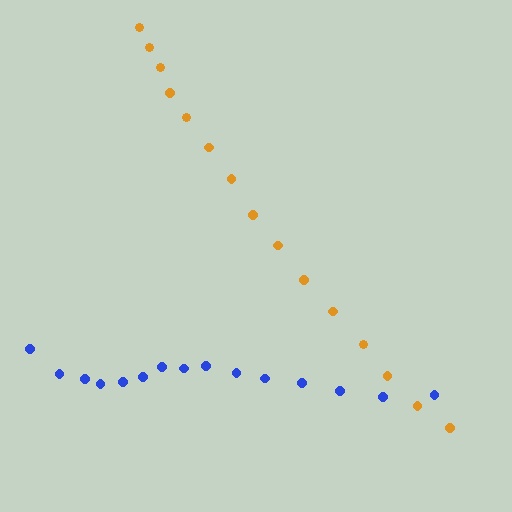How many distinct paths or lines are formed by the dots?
There are 2 distinct paths.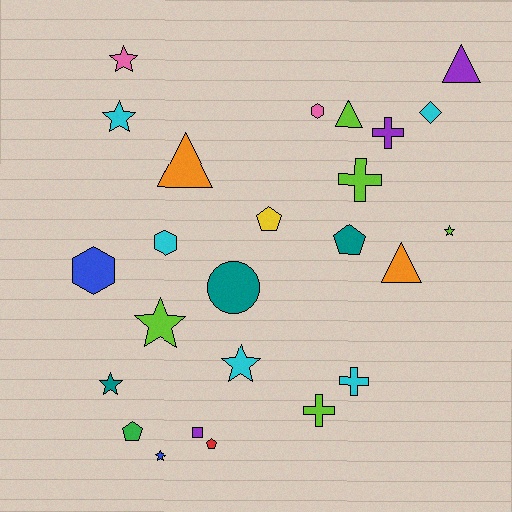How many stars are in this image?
There are 7 stars.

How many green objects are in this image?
There is 1 green object.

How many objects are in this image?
There are 25 objects.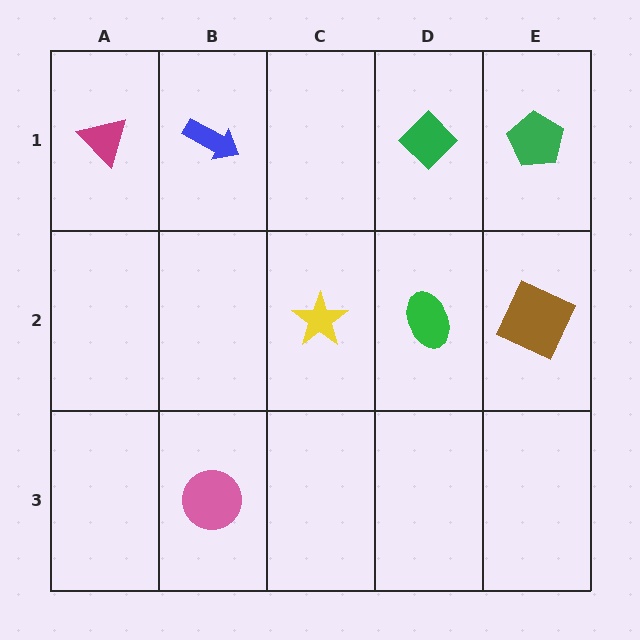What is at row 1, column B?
A blue arrow.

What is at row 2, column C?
A yellow star.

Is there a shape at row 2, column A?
No, that cell is empty.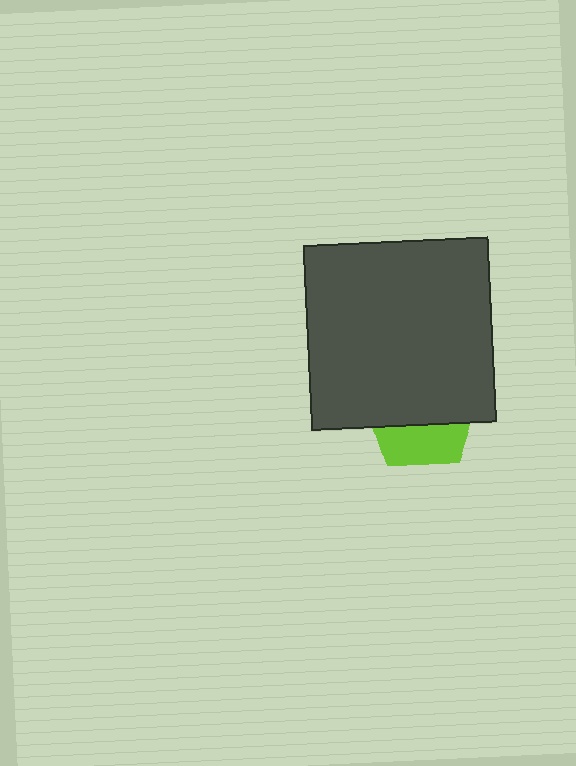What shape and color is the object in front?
The object in front is a dark gray square.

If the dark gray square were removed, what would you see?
You would see the complete lime pentagon.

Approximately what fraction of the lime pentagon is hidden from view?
Roughly 63% of the lime pentagon is hidden behind the dark gray square.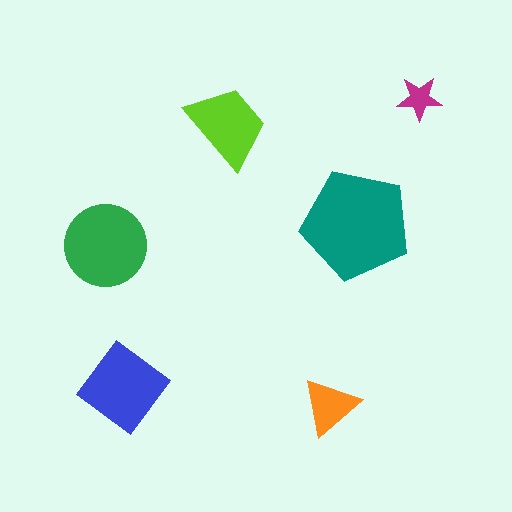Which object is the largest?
The teal pentagon.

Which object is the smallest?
The magenta star.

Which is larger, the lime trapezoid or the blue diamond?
The blue diamond.